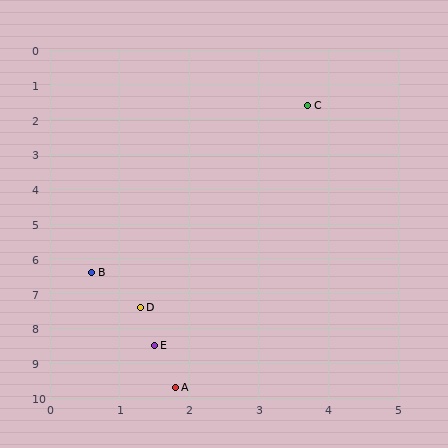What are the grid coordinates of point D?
Point D is at approximately (1.3, 7.4).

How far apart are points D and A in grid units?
Points D and A are about 2.4 grid units apart.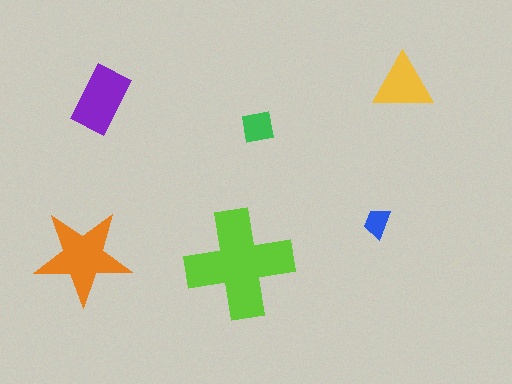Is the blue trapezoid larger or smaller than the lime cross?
Smaller.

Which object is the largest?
The lime cross.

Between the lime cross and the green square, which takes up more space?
The lime cross.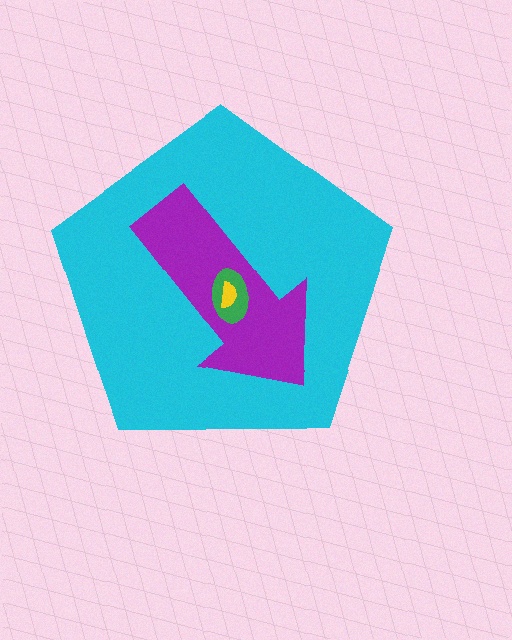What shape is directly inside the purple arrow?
The green ellipse.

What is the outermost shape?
The cyan pentagon.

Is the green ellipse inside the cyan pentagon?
Yes.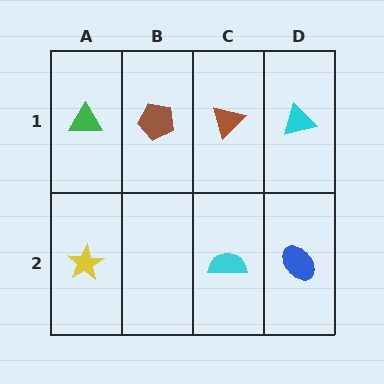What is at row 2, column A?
A yellow star.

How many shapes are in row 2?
3 shapes.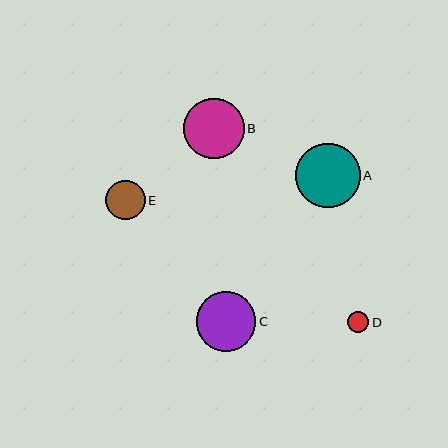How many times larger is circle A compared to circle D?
Circle A is approximately 3.0 times the size of circle D.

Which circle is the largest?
Circle A is the largest with a size of approximately 64 pixels.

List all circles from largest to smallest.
From largest to smallest: A, B, C, E, D.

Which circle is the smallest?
Circle D is the smallest with a size of approximately 21 pixels.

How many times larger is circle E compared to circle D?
Circle E is approximately 1.8 times the size of circle D.